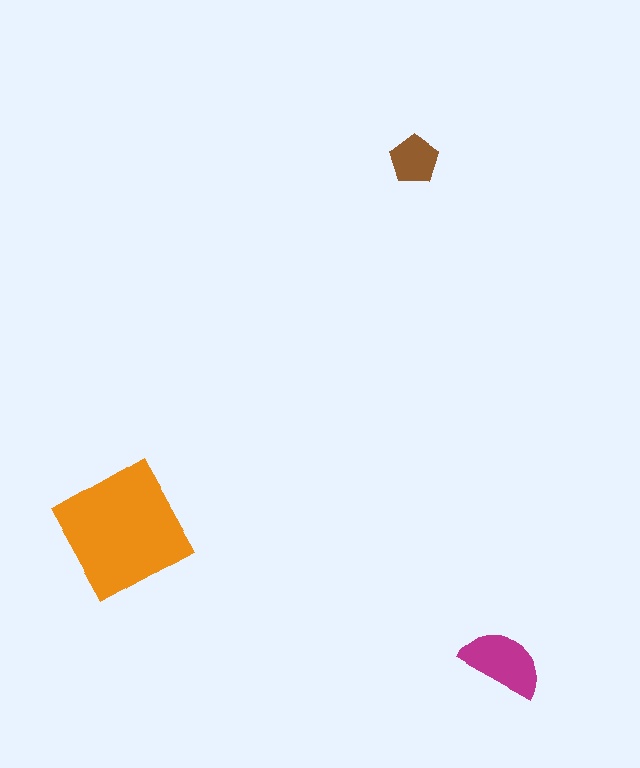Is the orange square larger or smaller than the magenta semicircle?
Larger.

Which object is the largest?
The orange square.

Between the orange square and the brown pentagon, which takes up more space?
The orange square.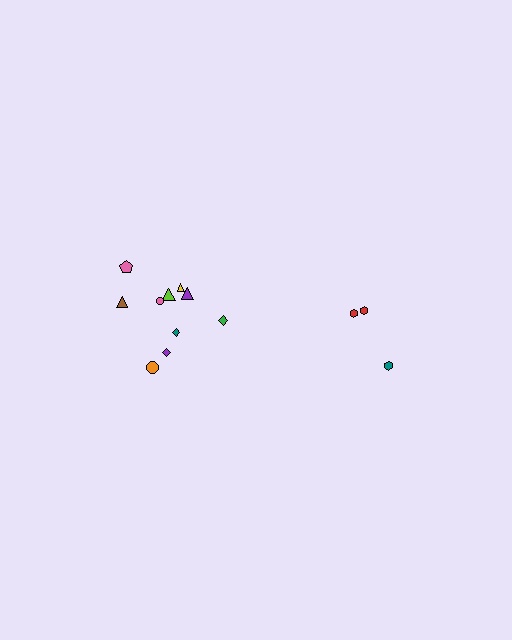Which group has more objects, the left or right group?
The left group.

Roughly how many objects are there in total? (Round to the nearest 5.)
Roughly 15 objects in total.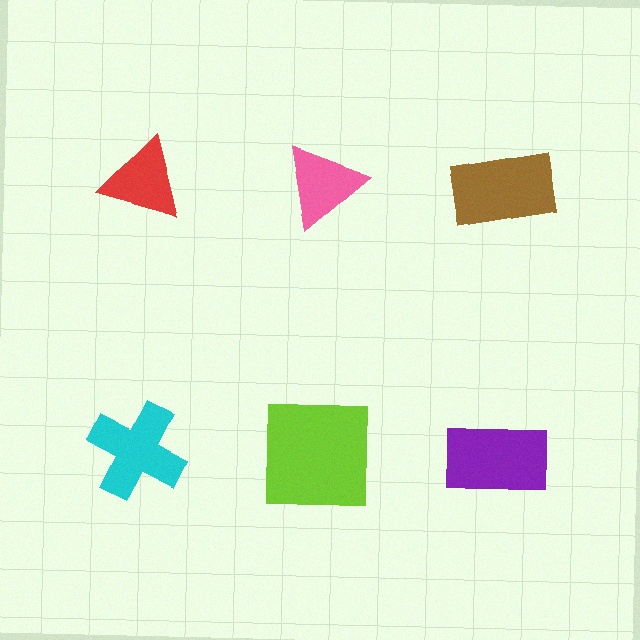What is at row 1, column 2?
A pink triangle.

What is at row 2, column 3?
A purple rectangle.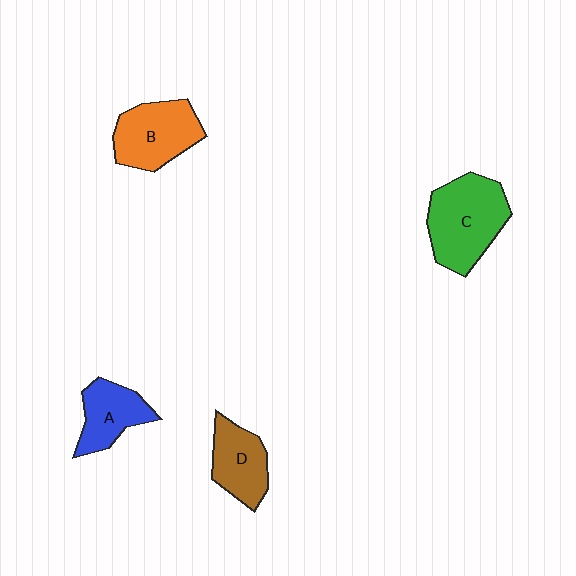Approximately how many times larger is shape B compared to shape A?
Approximately 1.3 times.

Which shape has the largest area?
Shape C (green).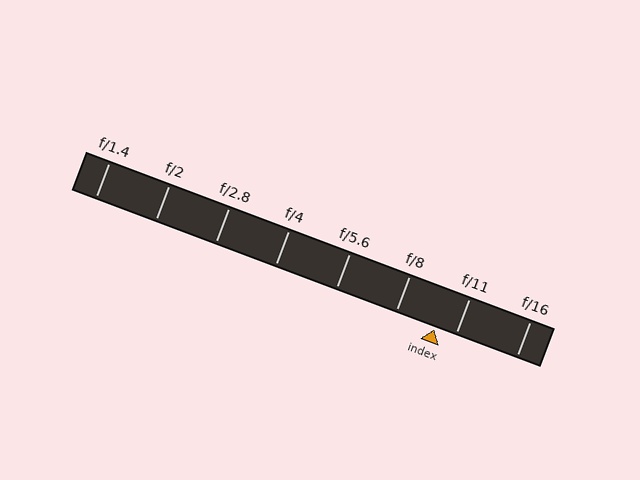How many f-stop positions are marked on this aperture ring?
There are 8 f-stop positions marked.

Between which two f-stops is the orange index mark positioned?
The index mark is between f/8 and f/11.